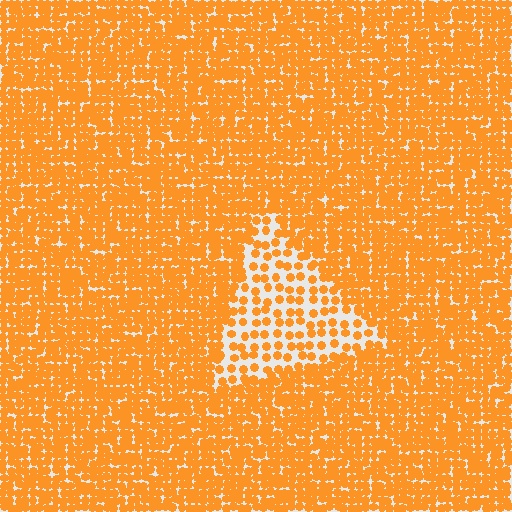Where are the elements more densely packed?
The elements are more densely packed outside the triangle boundary.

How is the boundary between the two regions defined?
The boundary is defined by a change in element density (approximately 2.3x ratio). All elements are the same color, size, and shape.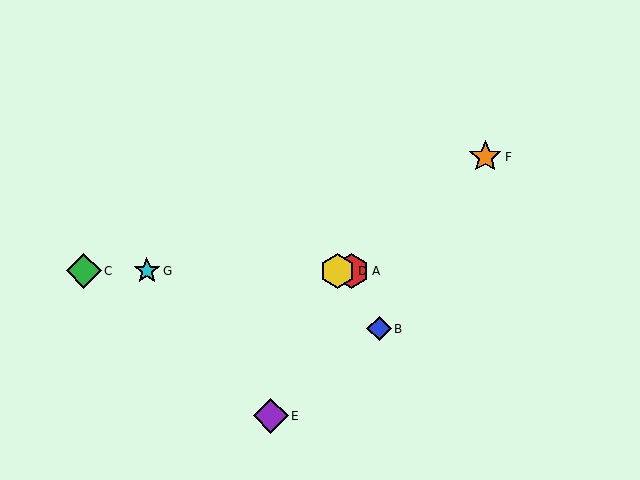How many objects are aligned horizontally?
4 objects (A, C, D, G) are aligned horizontally.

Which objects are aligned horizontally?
Objects A, C, D, G are aligned horizontally.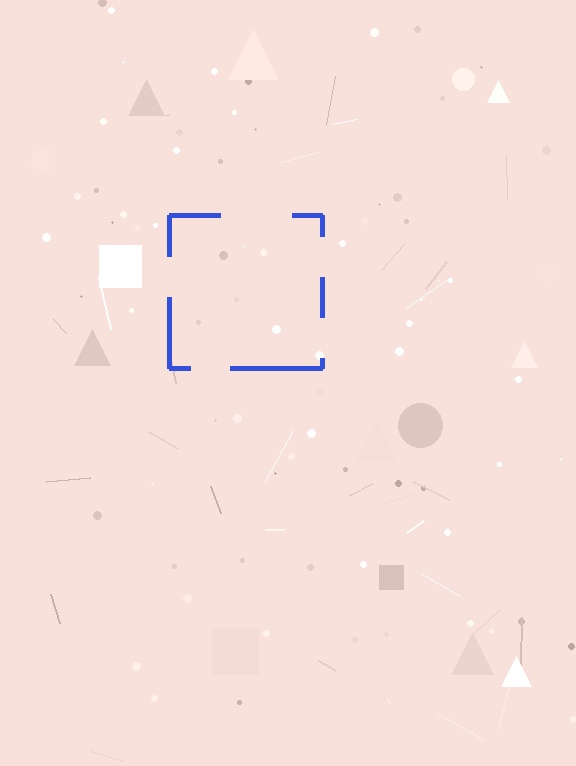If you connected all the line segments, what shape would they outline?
They would outline a square.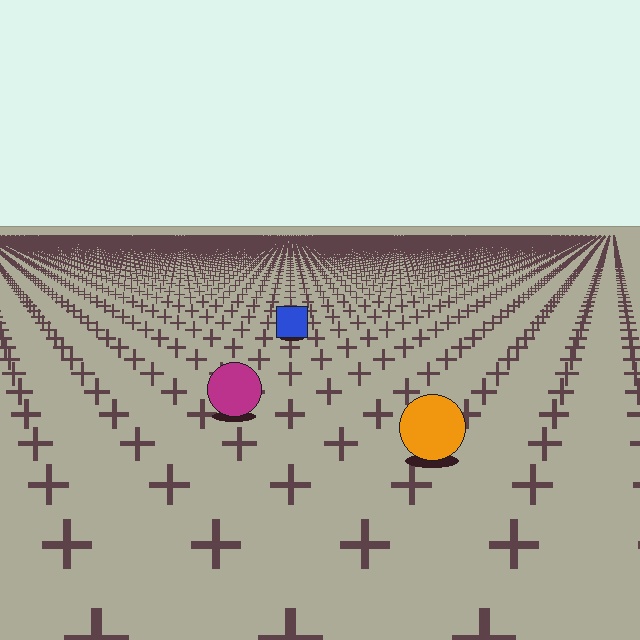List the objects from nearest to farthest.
From nearest to farthest: the orange circle, the magenta circle, the blue square.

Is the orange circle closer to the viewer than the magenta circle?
Yes. The orange circle is closer — you can tell from the texture gradient: the ground texture is coarser near it.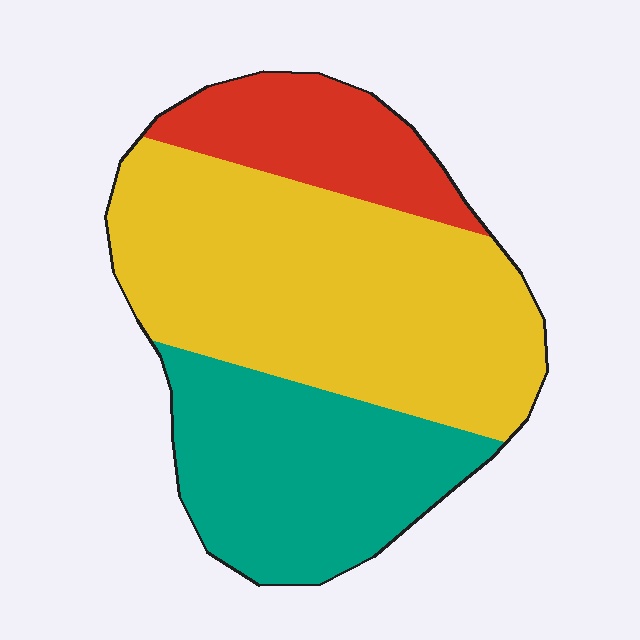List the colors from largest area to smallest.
From largest to smallest: yellow, teal, red.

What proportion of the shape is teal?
Teal takes up between a quarter and a half of the shape.